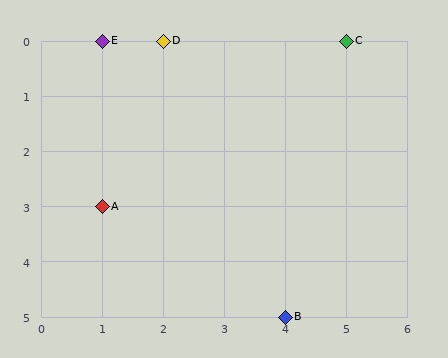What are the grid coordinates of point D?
Point D is at grid coordinates (2, 0).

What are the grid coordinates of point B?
Point B is at grid coordinates (4, 5).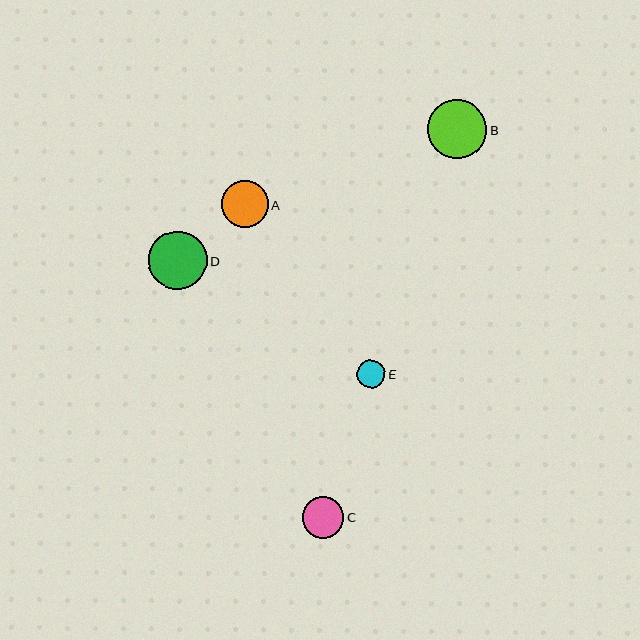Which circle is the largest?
Circle B is the largest with a size of approximately 59 pixels.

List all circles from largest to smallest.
From largest to smallest: B, D, A, C, E.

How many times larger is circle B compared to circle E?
Circle B is approximately 2.1 times the size of circle E.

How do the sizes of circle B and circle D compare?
Circle B and circle D are approximately the same size.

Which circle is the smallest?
Circle E is the smallest with a size of approximately 28 pixels.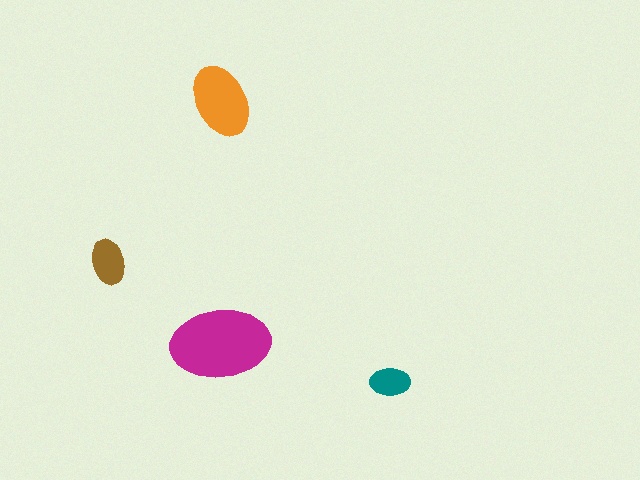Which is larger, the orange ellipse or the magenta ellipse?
The magenta one.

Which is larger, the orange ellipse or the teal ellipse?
The orange one.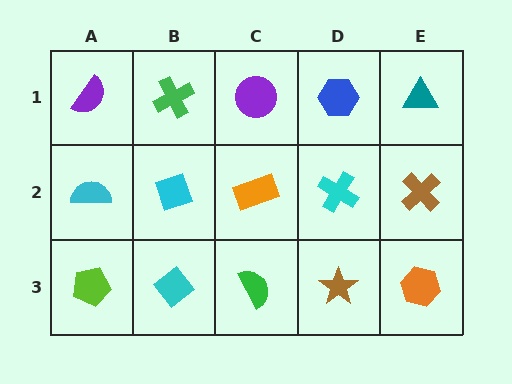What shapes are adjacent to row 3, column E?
A brown cross (row 2, column E), a brown star (row 3, column D).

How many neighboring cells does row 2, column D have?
4.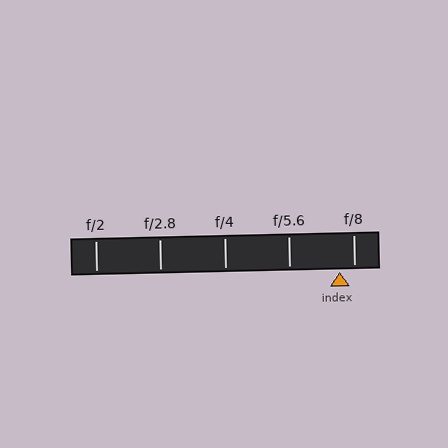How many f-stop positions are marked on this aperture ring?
There are 5 f-stop positions marked.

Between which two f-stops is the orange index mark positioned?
The index mark is between f/5.6 and f/8.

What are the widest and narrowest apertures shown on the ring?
The widest aperture shown is f/2 and the narrowest is f/8.